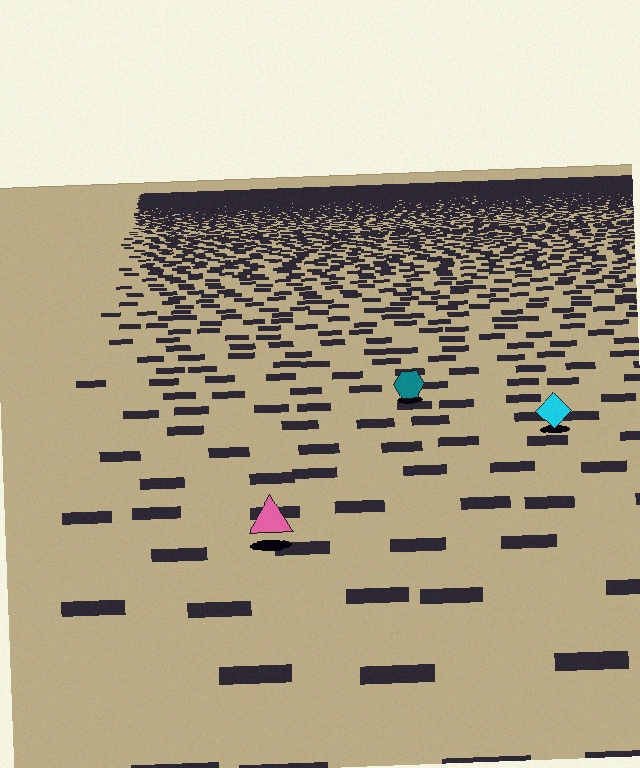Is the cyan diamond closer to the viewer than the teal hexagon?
Yes. The cyan diamond is closer — you can tell from the texture gradient: the ground texture is coarser near it.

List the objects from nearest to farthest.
From nearest to farthest: the pink triangle, the cyan diamond, the teal hexagon.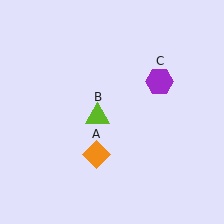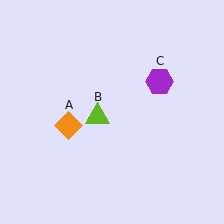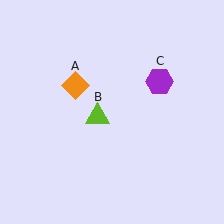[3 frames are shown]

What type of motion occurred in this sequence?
The orange diamond (object A) rotated clockwise around the center of the scene.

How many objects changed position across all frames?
1 object changed position: orange diamond (object A).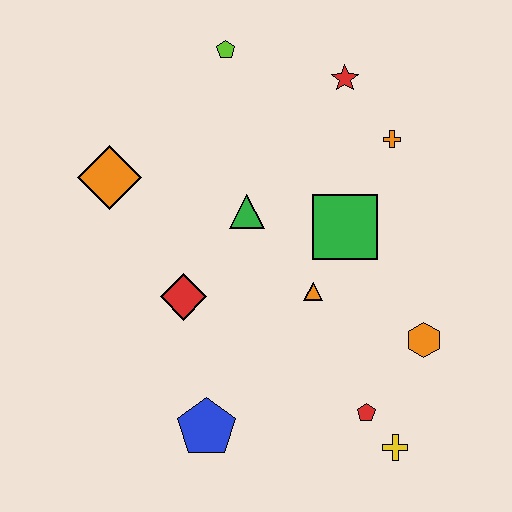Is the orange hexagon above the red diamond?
No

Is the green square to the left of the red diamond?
No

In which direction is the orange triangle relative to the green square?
The orange triangle is below the green square.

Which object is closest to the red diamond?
The green triangle is closest to the red diamond.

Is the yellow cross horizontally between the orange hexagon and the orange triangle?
Yes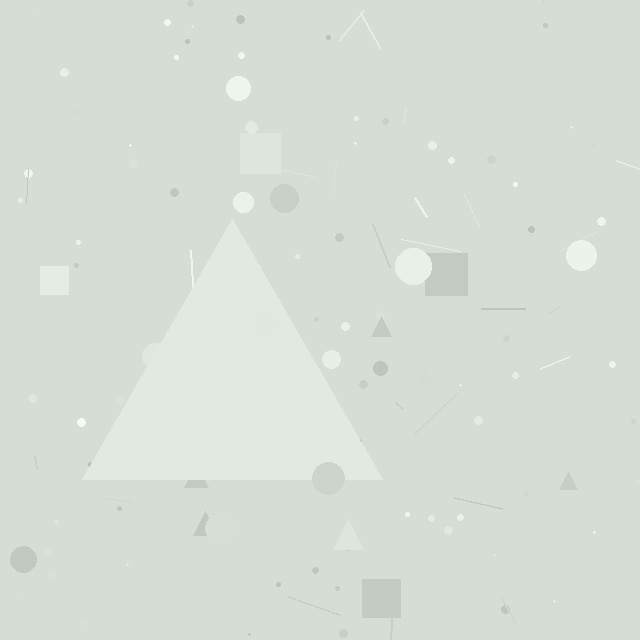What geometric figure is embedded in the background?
A triangle is embedded in the background.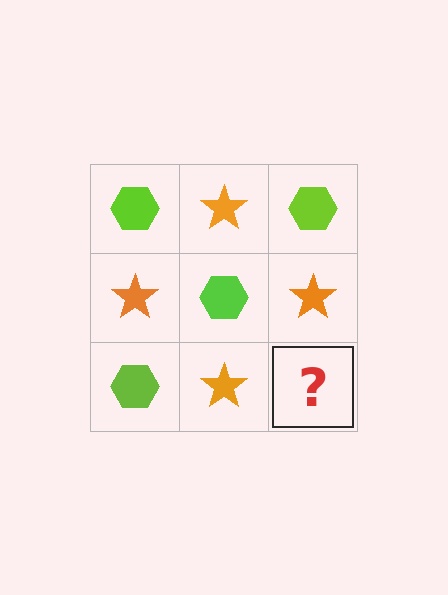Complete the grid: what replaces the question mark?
The question mark should be replaced with a lime hexagon.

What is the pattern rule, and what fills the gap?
The rule is that it alternates lime hexagon and orange star in a checkerboard pattern. The gap should be filled with a lime hexagon.